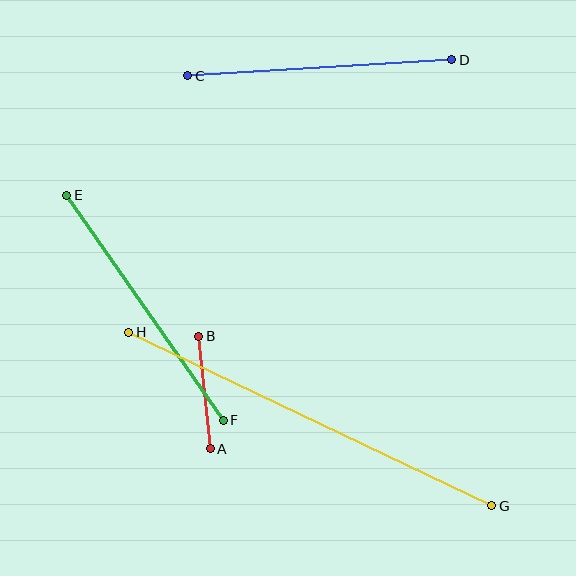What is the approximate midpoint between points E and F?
The midpoint is at approximately (145, 308) pixels.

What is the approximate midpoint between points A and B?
The midpoint is at approximately (205, 393) pixels.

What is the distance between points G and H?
The distance is approximately 402 pixels.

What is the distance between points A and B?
The distance is approximately 113 pixels.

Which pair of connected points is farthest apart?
Points G and H are farthest apart.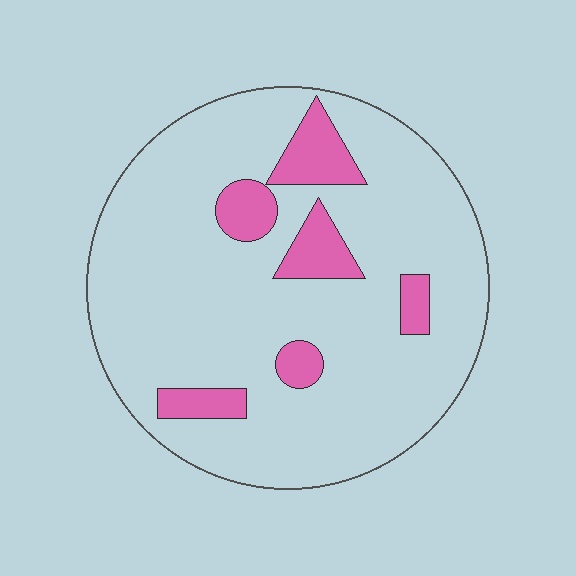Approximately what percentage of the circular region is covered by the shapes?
Approximately 15%.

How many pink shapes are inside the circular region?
6.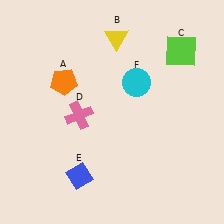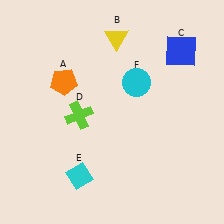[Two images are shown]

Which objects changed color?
C changed from lime to blue. D changed from pink to lime. E changed from blue to cyan.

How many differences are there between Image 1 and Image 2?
There are 3 differences between the two images.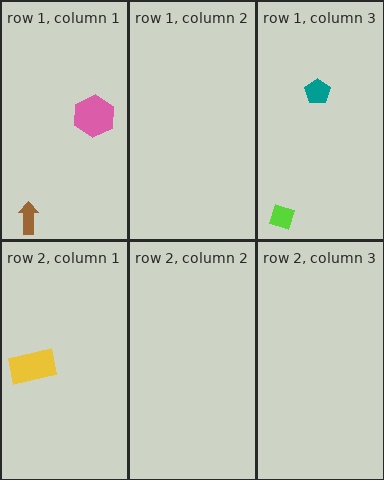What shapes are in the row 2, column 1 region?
The yellow rectangle.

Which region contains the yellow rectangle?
The row 2, column 1 region.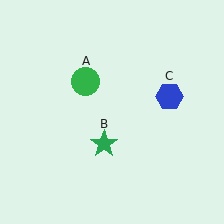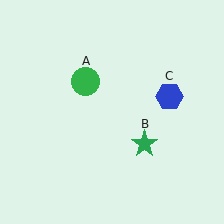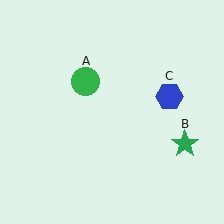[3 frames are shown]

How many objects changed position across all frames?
1 object changed position: green star (object B).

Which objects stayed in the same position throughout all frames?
Green circle (object A) and blue hexagon (object C) remained stationary.